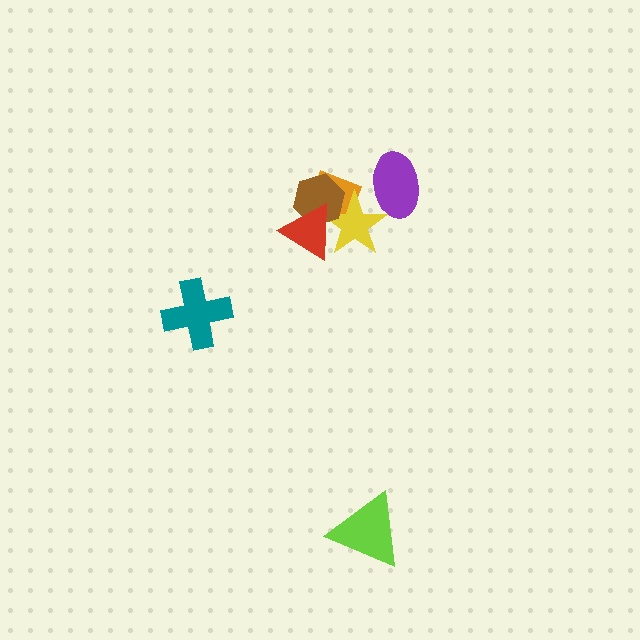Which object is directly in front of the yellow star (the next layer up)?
The brown hexagon is directly in front of the yellow star.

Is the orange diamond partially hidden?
Yes, it is partially covered by another shape.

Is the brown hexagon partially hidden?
Yes, it is partially covered by another shape.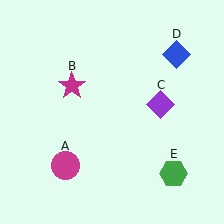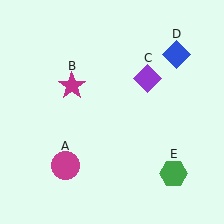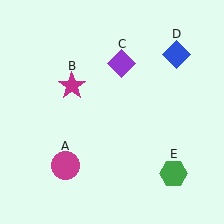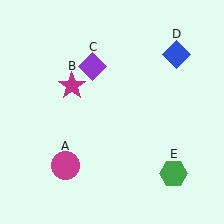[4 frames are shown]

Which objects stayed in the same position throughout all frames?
Magenta circle (object A) and magenta star (object B) and blue diamond (object D) and green hexagon (object E) remained stationary.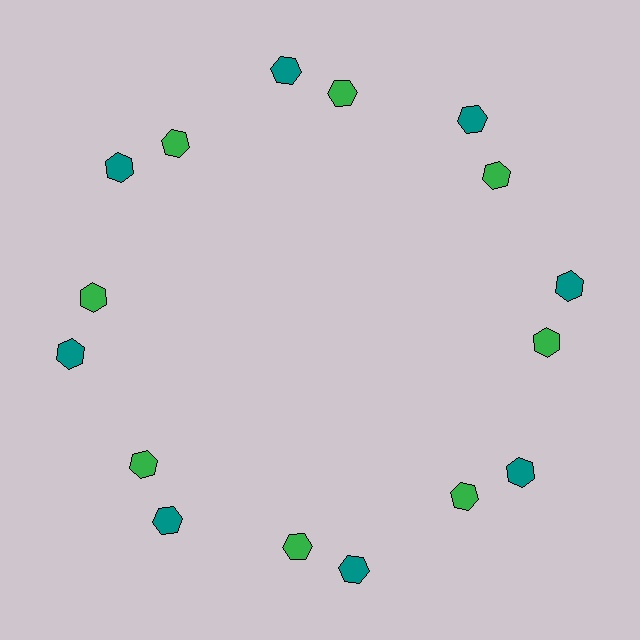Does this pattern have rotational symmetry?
Yes, this pattern has 8-fold rotational symmetry. It looks the same after rotating 45 degrees around the center.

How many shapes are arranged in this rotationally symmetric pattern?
There are 16 shapes, arranged in 8 groups of 2.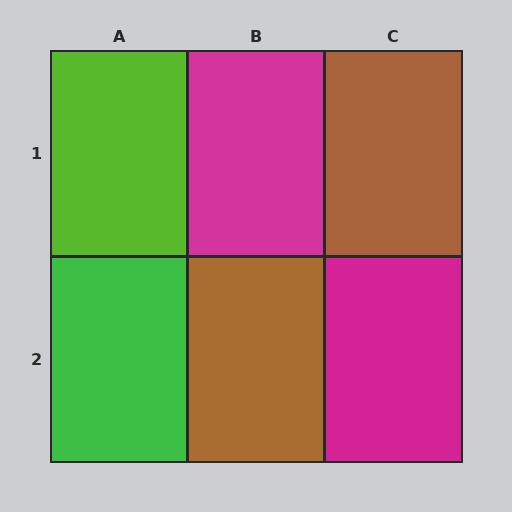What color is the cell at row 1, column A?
Lime.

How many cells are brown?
2 cells are brown.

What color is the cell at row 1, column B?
Magenta.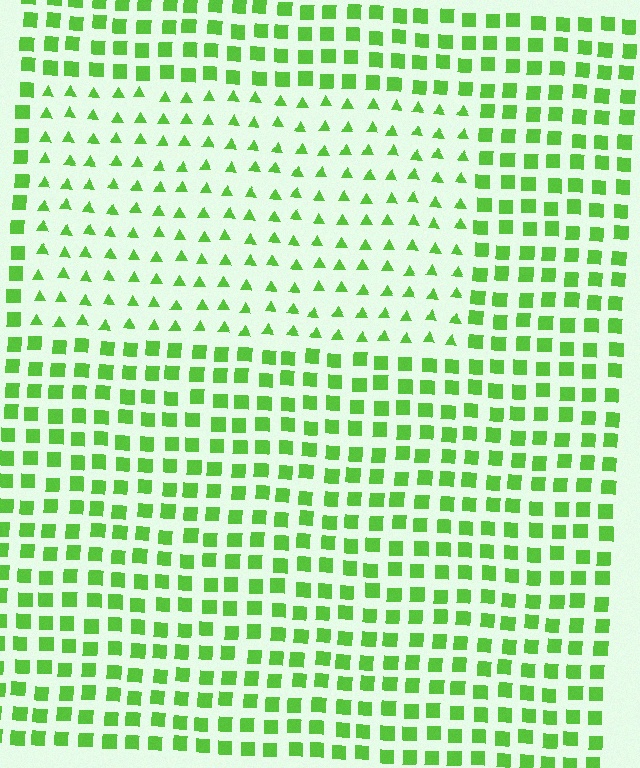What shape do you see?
I see a rectangle.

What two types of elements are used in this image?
The image uses triangles inside the rectangle region and squares outside it.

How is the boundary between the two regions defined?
The boundary is defined by a change in element shape: triangles inside vs. squares outside. All elements share the same color and spacing.